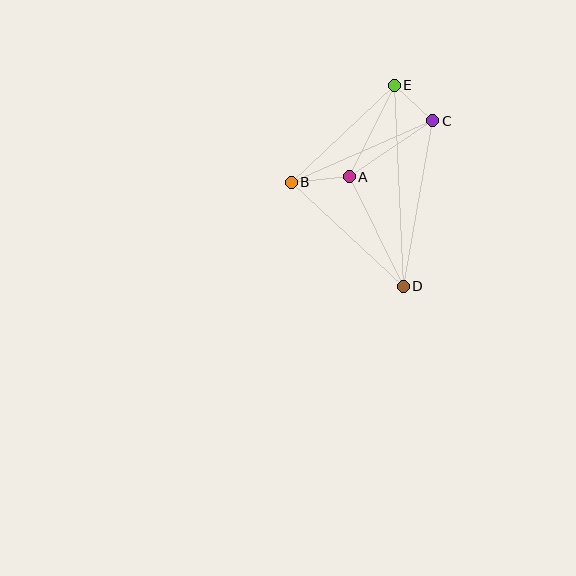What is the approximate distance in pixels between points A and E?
The distance between A and E is approximately 102 pixels.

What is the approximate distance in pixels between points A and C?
The distance between A and C is approximately 101 pixels.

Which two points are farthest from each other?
Points D and E are farthest from each other.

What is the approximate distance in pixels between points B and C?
The distance between B and C is approximately 155 pixels.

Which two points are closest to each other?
Points C and E are closest to each other.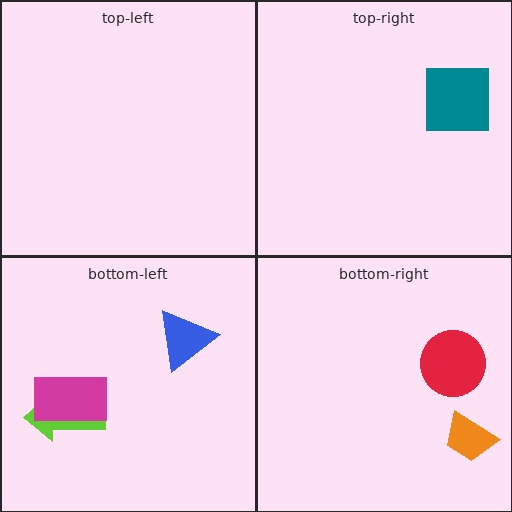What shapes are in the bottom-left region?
The lime arrow, the blue triangle, the magenta rectangle.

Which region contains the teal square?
The top-right region.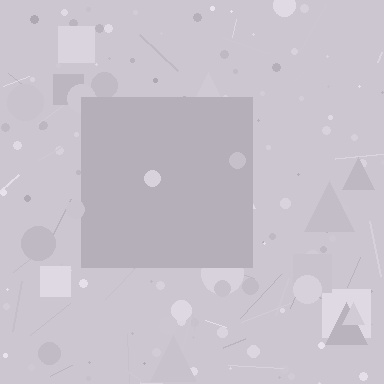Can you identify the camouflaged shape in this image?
The camouflaged shape is a square.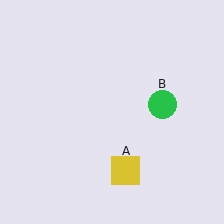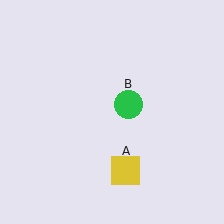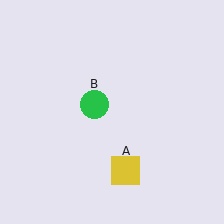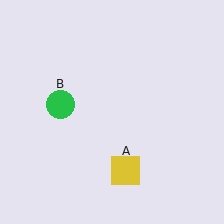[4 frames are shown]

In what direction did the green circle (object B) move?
The green circle (object B) moved left.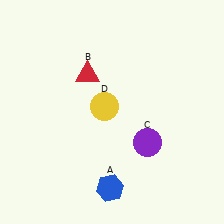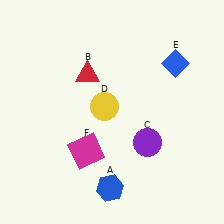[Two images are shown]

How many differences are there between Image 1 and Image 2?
There are 2 differences between the two images.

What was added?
A blue diamond (E), a magenta square (F) were added in Image 2.